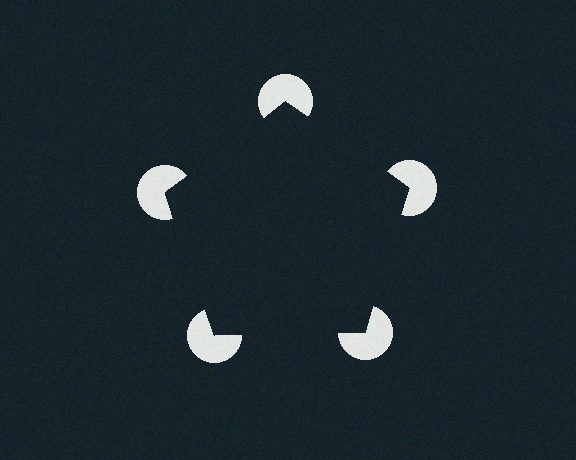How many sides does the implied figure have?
5 sides.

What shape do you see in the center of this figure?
An illusory pentagon — its edges are inferred from the aligned wedge cuts in the pac-man discs, not physically drawn.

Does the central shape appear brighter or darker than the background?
It typically appears slightly darker than the background, even though no actual brightness change is drawn.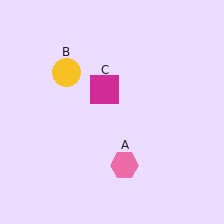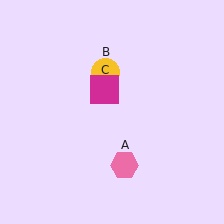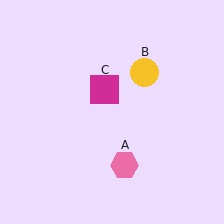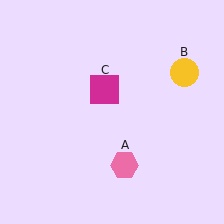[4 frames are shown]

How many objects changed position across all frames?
1 object changed position: yellow circle (object B).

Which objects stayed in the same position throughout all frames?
Pink hexagon (object A) and magenta square (object C) remained stationary.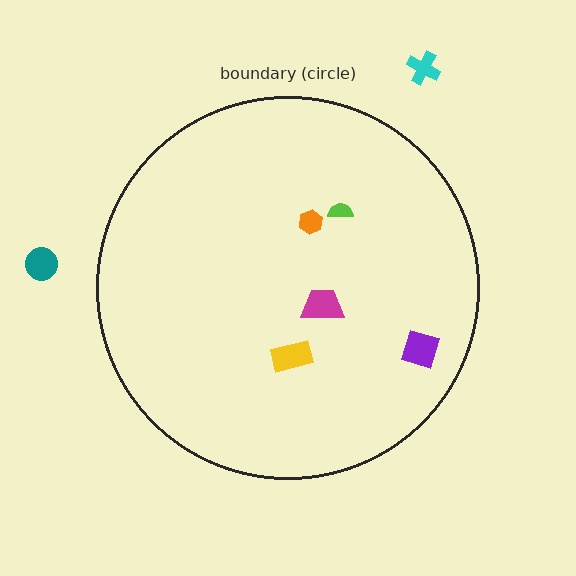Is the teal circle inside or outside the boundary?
Outside.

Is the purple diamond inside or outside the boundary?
Inside.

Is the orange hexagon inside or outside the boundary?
Inside.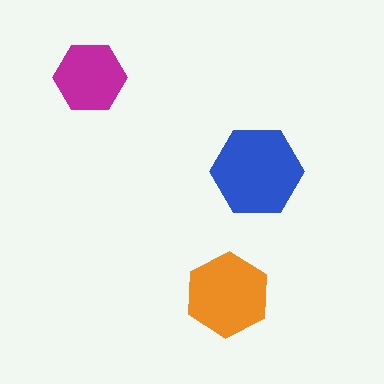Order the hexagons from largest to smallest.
the blue one, the orange one, the magenta one.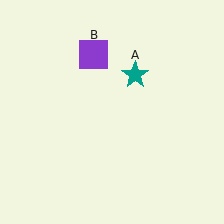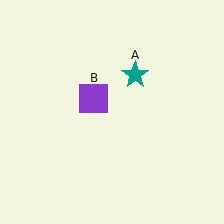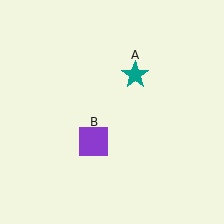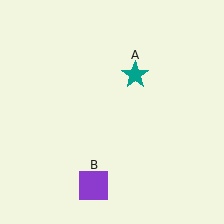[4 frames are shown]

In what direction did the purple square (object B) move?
The purple square (object B) moved down.